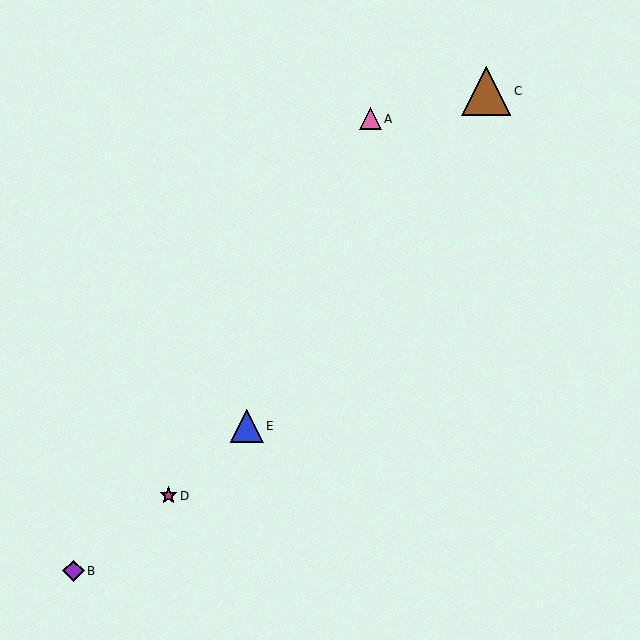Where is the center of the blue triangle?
The center of the blue triangle is at (247, 426).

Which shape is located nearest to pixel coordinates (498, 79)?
The brown triangle (labeled C) at (486, 91) is nearest to that location.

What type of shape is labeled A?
Shape A is a pink triangle.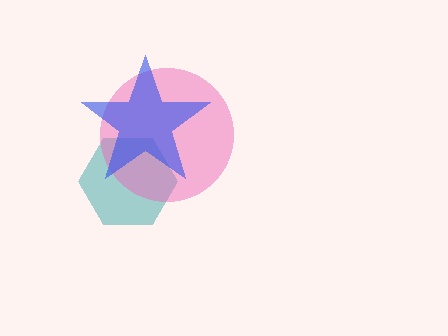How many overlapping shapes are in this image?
There are 3 overlapping shapes in the image.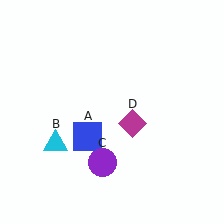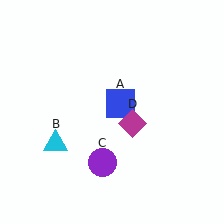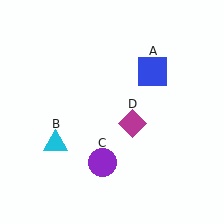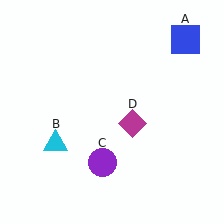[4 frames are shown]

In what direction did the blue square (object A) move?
The blue square (object A) moved up and to the right.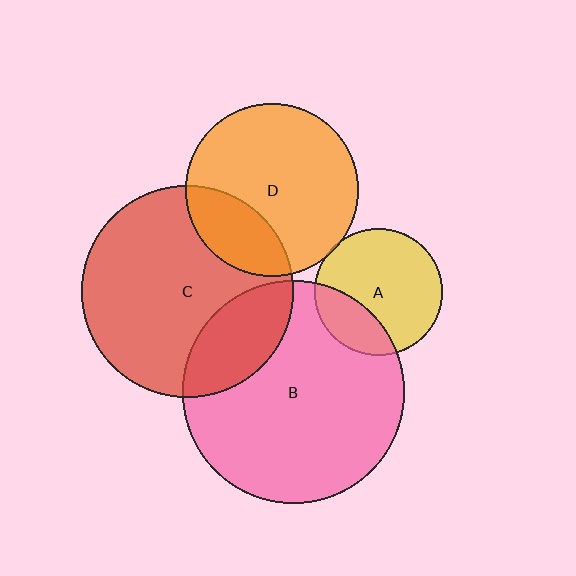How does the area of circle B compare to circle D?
Approximately 1.7 times.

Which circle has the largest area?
Circle B (pink).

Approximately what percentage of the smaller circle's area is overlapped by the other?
Approximately 25%.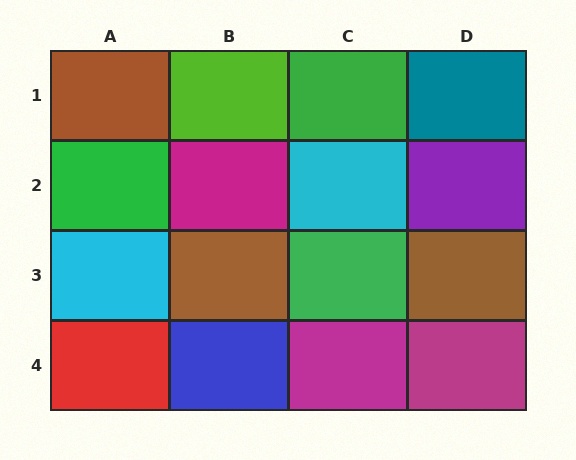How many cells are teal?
1 cell is teal.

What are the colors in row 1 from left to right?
Brown, lime, green, teal.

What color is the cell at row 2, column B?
Magenta.